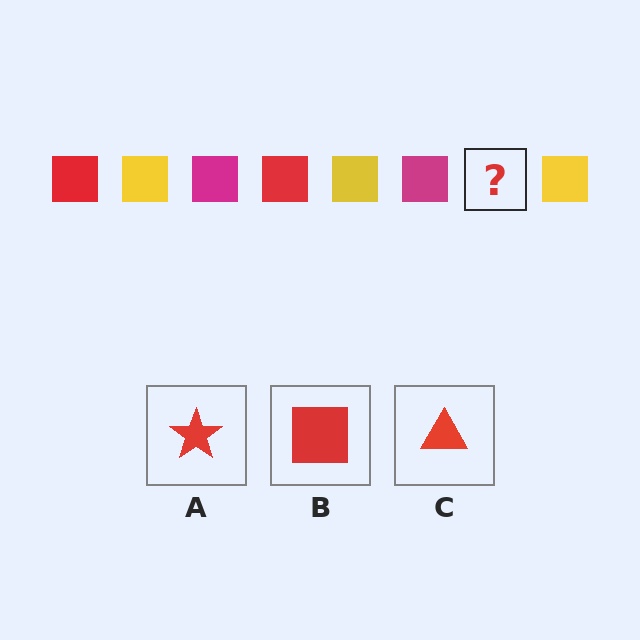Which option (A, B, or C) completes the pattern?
B.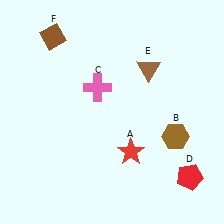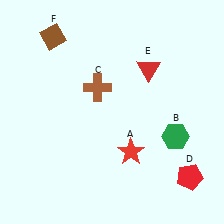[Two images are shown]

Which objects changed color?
B changed from brown to green. C changed from pink to brown. E changed from brown to red.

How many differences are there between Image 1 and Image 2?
There are 3 differences between the two images.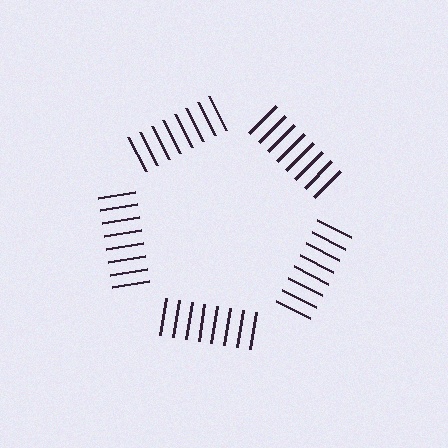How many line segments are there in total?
40 — 8 along each of the 5 edges.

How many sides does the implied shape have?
5 sides — the line-ends trace a pentagon.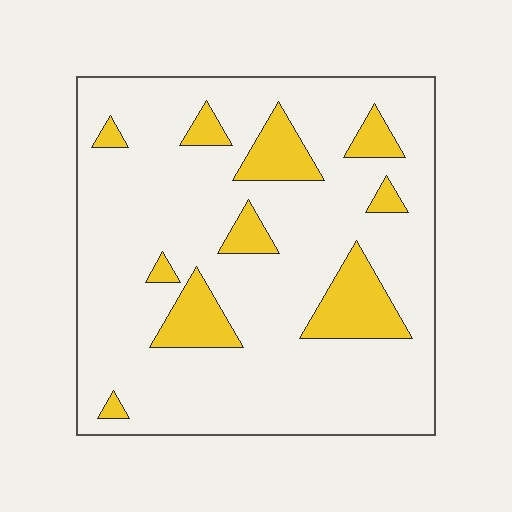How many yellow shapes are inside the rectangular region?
10.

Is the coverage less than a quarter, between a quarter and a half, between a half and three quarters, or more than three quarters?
Less than a quarter.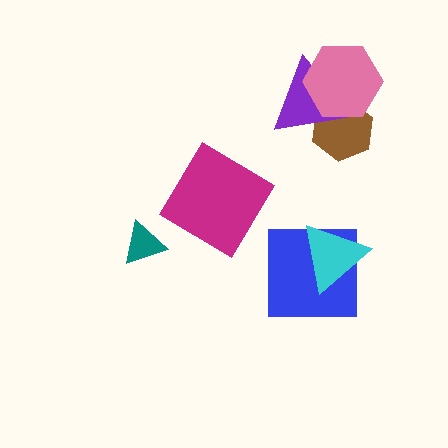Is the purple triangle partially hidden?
Yes, it is partially covered by another shape.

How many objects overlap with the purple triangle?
2 objects overlap with the purple triangle.